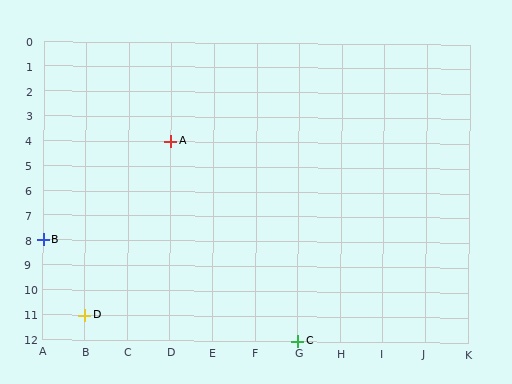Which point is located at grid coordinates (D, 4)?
Point A is at (D, 4).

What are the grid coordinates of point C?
Point C is at grid coordinates (G, 12).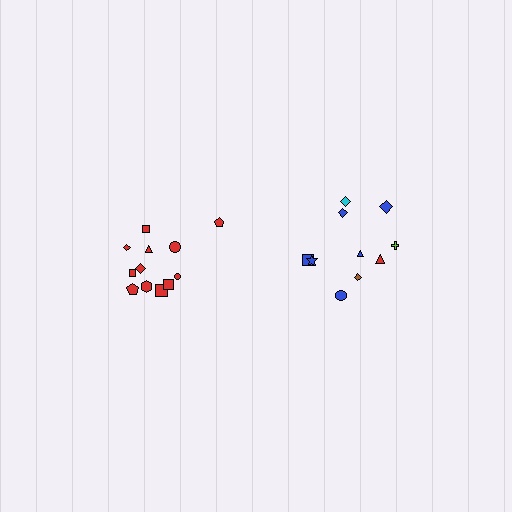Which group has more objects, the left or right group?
The left group.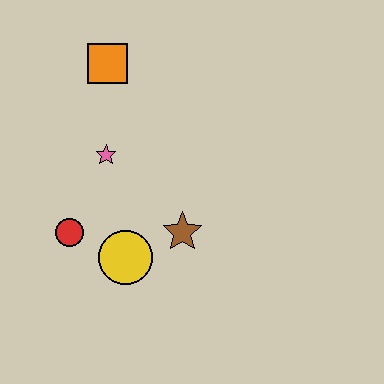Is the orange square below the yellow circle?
No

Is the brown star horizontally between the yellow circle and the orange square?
No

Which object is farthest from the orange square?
The yellow circle is farthest from the orange square.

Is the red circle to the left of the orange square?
Yes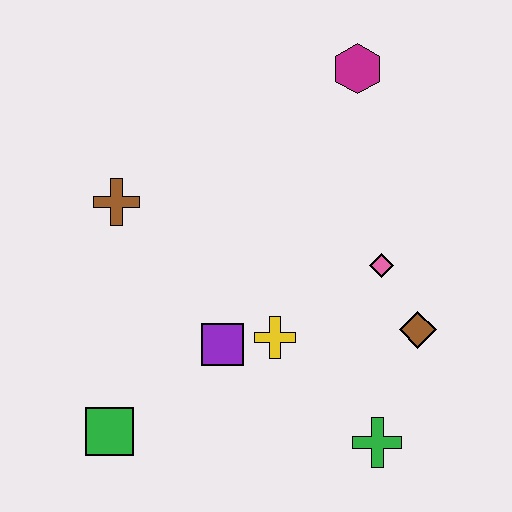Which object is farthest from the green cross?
The magenta hexagon is farthest from the green cross.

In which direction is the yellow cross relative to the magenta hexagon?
The yellow cross is below the magenta hexagon.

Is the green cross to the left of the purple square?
No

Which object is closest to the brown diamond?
The pink diamond is closest to the brown diamond.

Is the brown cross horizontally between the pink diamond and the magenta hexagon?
No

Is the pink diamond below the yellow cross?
No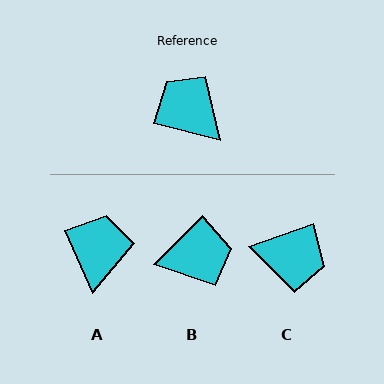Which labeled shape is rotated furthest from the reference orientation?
C, about 147 degrees away.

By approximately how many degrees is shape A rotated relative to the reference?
Approximately 53 degrees clockwise.